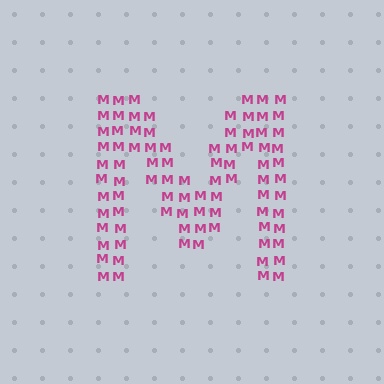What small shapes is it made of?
It is made of small letter M's.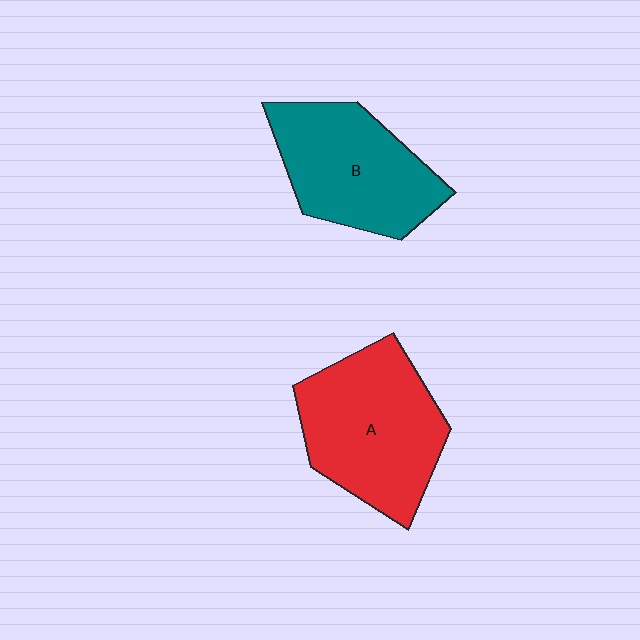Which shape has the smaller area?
Shape B (teal).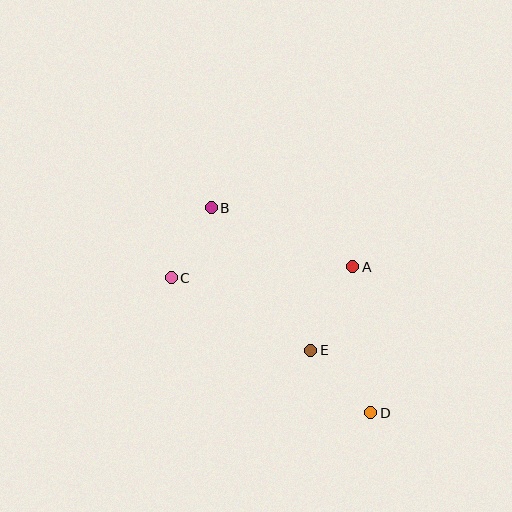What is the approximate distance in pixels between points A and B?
The distance between A and B is approximately 153 pixels.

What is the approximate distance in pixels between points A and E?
The distance between A and E is approximately 94 pixels.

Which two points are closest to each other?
Points B and C are closest to each other.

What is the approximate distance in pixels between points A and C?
The distance between A and C is approximately 182 pixels.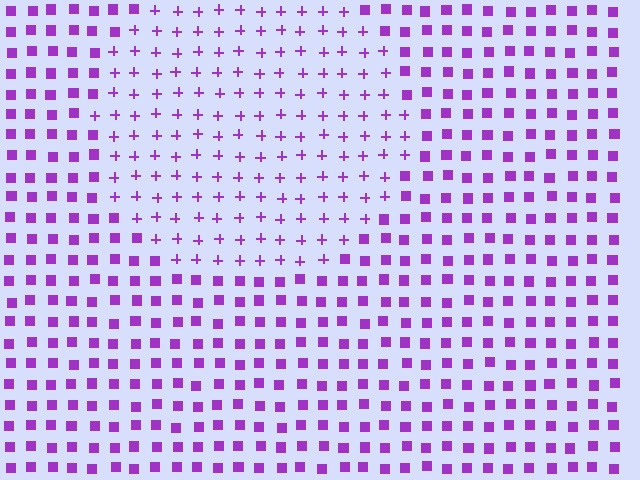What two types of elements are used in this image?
The image uses plus signs inside the circle region and squares outside it.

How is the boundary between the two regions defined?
The boundary is defined by a change in element shape: plus signs inside vs. squares outside. All elements share the same color and spacing.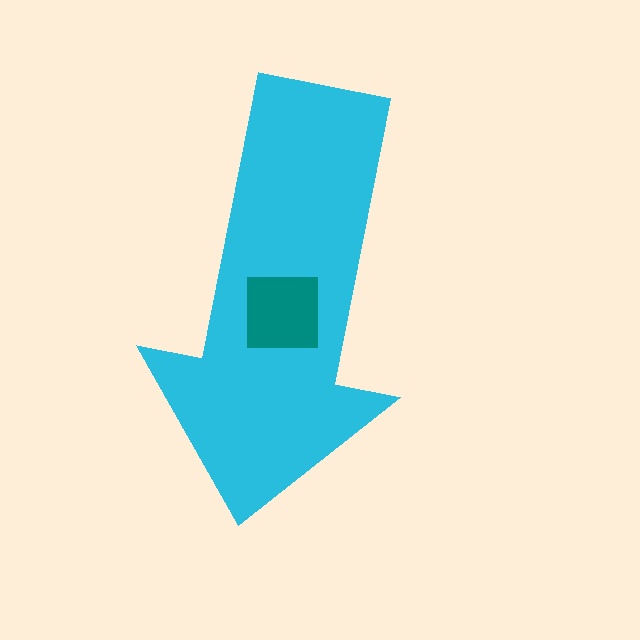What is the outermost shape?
The cyan arrow.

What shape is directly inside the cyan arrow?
The teal square.